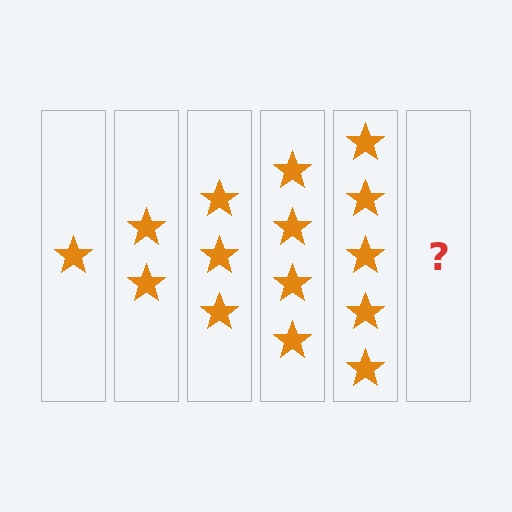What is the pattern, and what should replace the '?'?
The pattern is that each step adds one more star. The '?' should be 6 stars.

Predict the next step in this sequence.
The next step is 6 stars.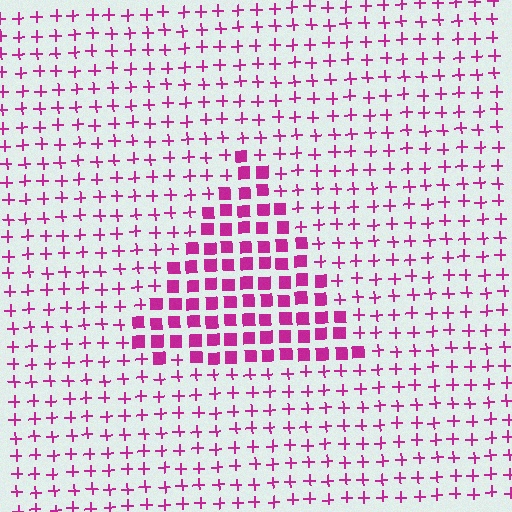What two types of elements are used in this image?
The image uses squares inside the triangle region and plus signs outside it.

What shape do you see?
I see a triangle.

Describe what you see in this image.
The image is filled with small magenta elements arranged in a uniform grid. A triangle-shaped region contains squares, while the surrounding area contains plus signs. The boundary is defined purely by the change in element shape.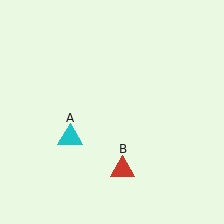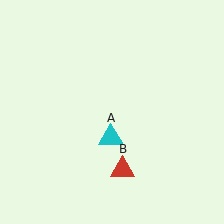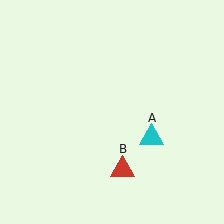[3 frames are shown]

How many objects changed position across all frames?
1 object changed position: cyan triangle (object A).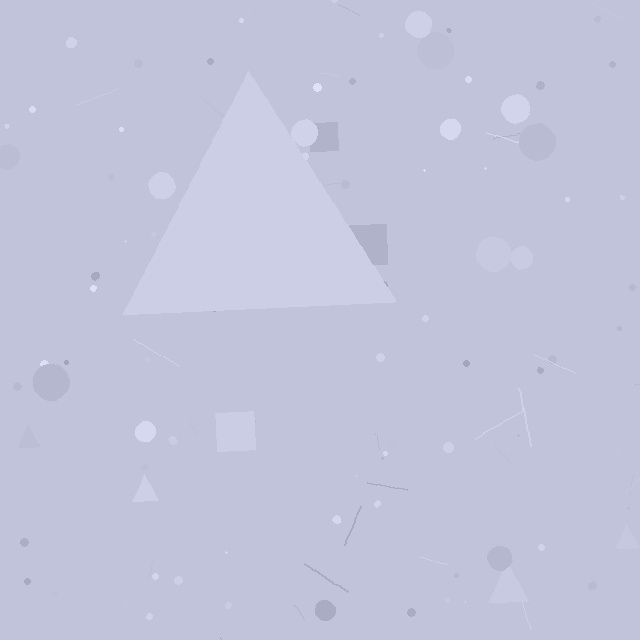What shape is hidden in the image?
A triangle is hidden in the image.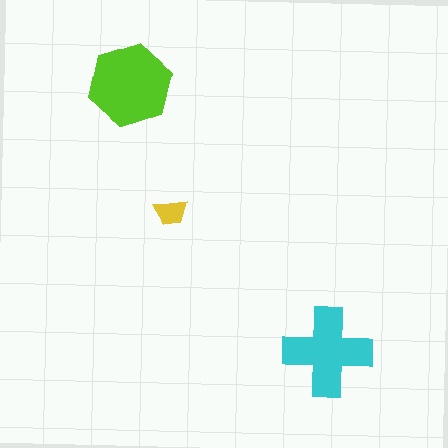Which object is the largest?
The lime hexagon.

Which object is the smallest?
The yellow trapezoid.